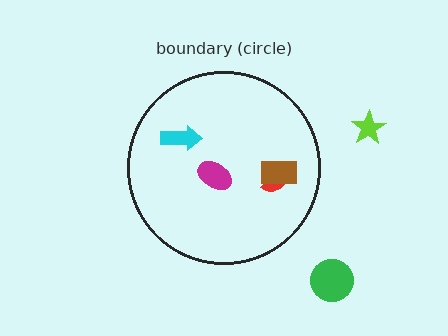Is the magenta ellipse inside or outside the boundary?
Inside.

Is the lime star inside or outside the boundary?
Outside.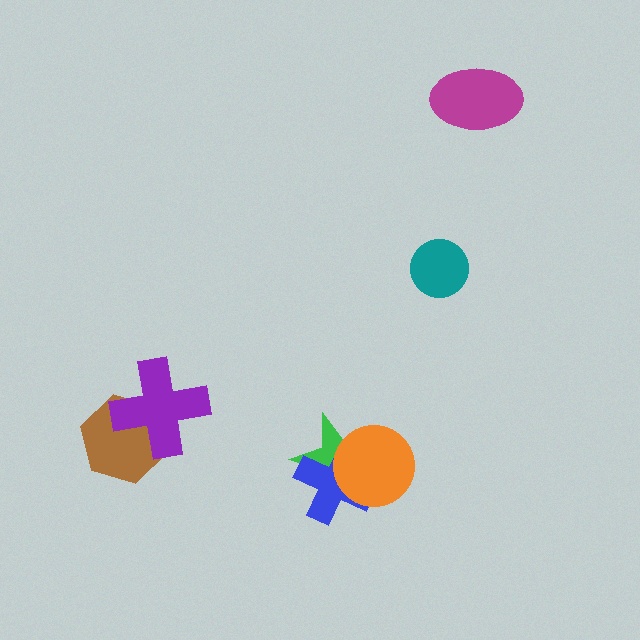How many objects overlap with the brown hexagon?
1 object overlaps with the brown hexagon.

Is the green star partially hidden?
Yes, it is partially covered by another shape.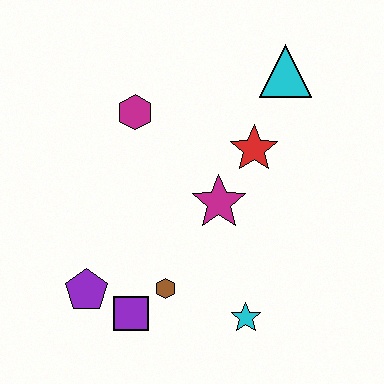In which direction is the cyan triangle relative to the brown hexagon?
The cyan triangle is above the brown hexagon.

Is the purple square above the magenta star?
No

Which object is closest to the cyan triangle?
The red star is closest to the cyan triangle.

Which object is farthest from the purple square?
The cyan triangle is farthest from the purple square.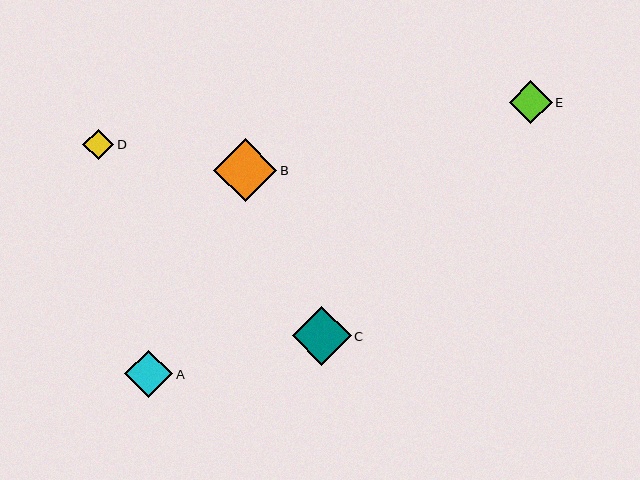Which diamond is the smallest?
Diamond D is the smallest with a size of approximately 31 pixels.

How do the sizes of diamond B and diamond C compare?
Diamond B and diamond C are approximately the same size.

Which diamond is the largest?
Diamond B is the largest with a size of approximately 63 pixels.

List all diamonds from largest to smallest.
From largest to smallest: B, C, A, E, D.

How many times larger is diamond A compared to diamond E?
Diamond A is approximately 1.1 times the size of diamond E.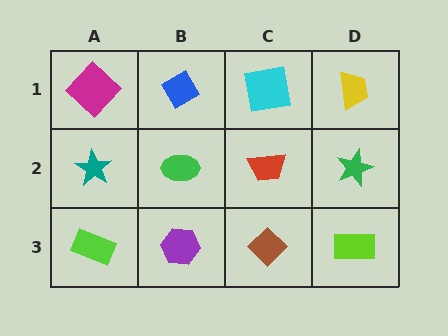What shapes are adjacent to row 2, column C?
A cyan square (row 1, column C), a brown diamond (row 3, column C), a green ellipse (row 2, column B), a green star (row 2, column D).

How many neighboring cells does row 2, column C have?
4.